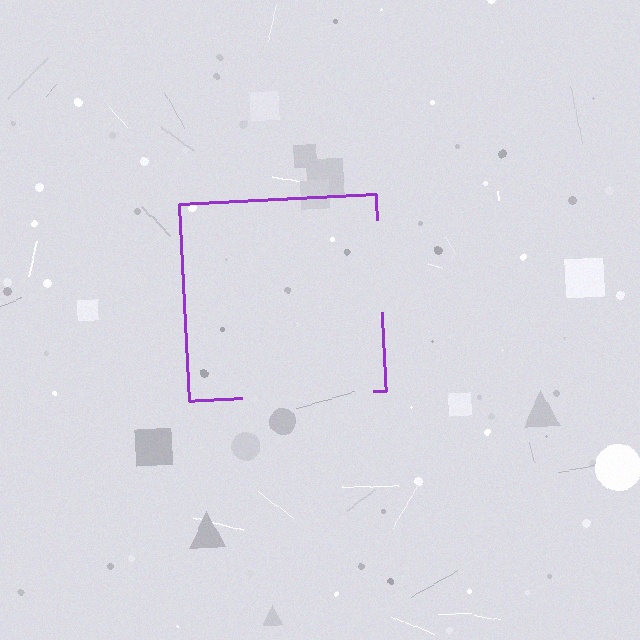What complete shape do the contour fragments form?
The contour fragments form a square.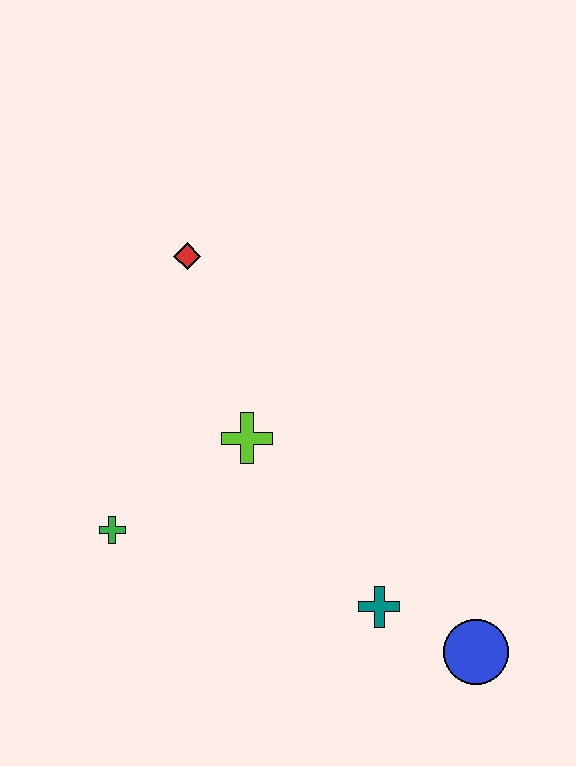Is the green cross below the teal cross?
No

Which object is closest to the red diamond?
The lime cross is closest to the red diamond.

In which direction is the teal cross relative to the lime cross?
The teal cross is below the lime cross.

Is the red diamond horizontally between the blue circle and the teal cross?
No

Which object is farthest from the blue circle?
The red diamond is farthest from the blue circle.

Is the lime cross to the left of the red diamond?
No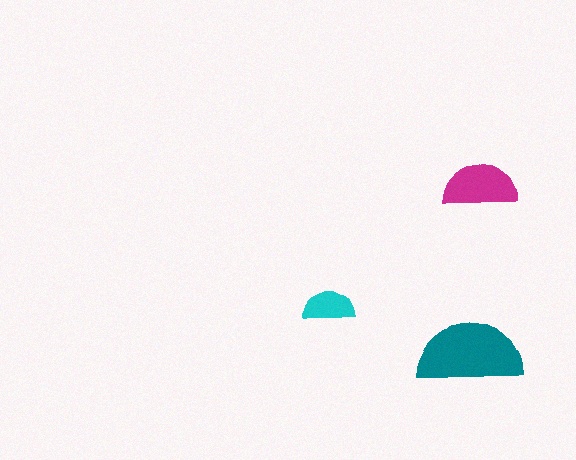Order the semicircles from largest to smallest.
the teal one, the magenta one, the cyan one.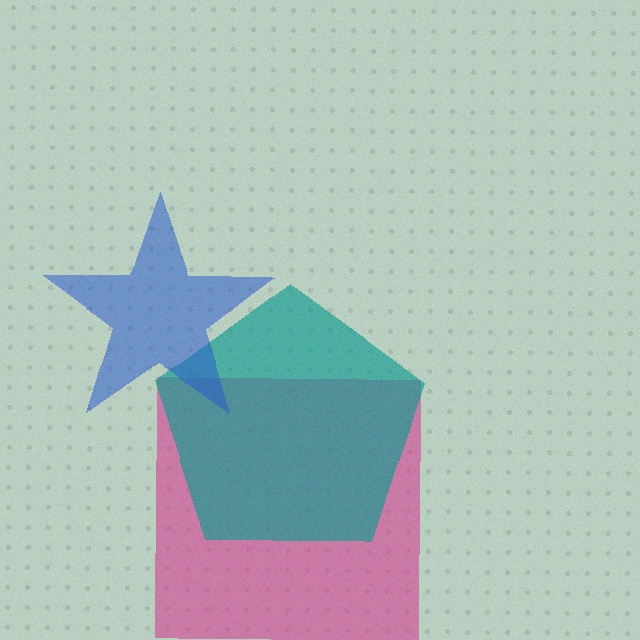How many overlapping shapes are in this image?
There are 3 overlapping shapes in the image.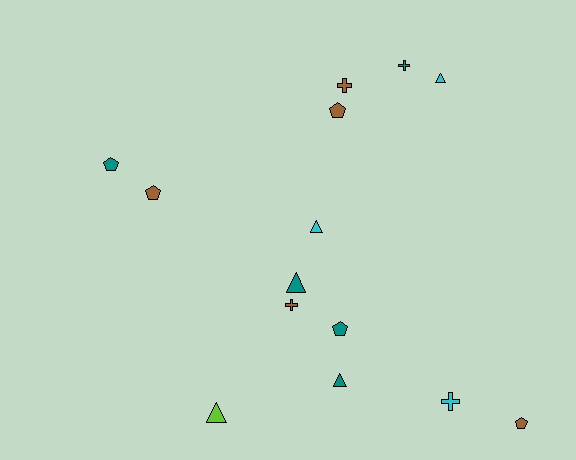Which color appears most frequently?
Teal, with 5 objects.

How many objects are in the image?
There are 14 objects.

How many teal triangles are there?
There are 2 teal triangles.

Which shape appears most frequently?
Pentagon, with 5 objects.